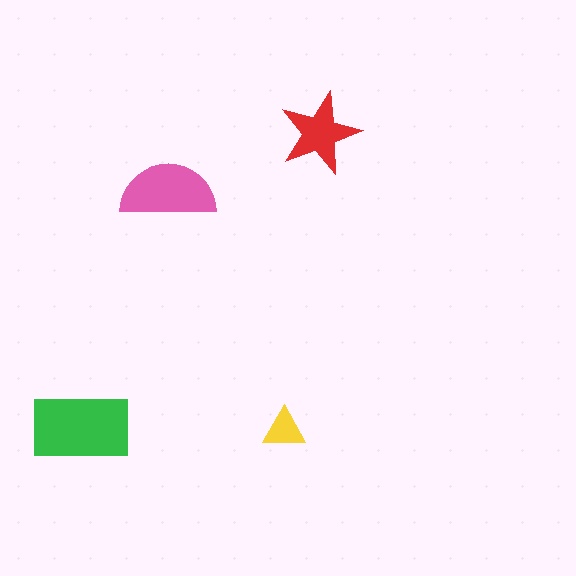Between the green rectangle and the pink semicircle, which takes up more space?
The green rectangle.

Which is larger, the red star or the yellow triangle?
The red star.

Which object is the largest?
The green rectangle.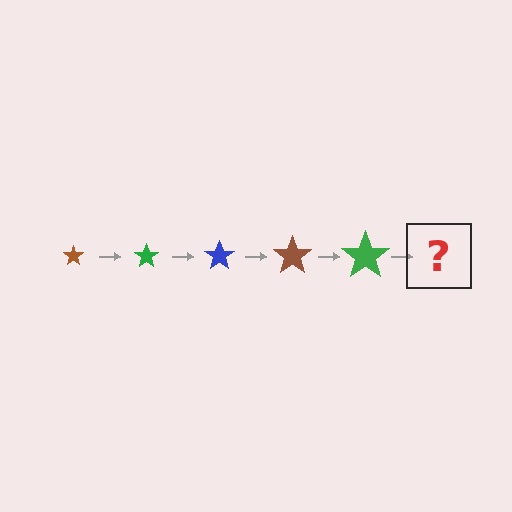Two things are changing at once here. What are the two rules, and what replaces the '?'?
The two rules are that the star grows larger each step and the color cycles through brown, green, and blue. The '?' should be a blue star, larger than the previous one.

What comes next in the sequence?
The next element should be a blue star, larger than the previous one.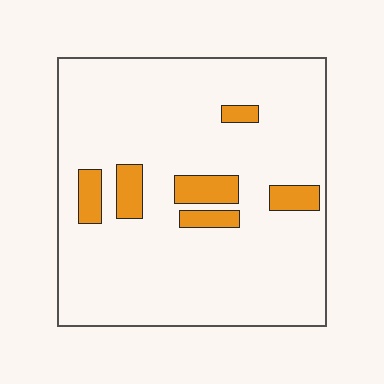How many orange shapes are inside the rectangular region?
6.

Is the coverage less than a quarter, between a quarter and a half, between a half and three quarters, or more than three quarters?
Less than a quarter.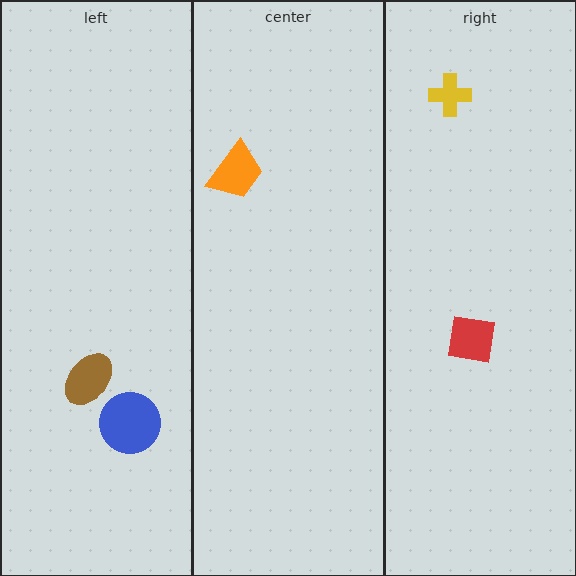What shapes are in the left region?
The brown ellipse, the blue circle.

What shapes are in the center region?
The orange trapezoid.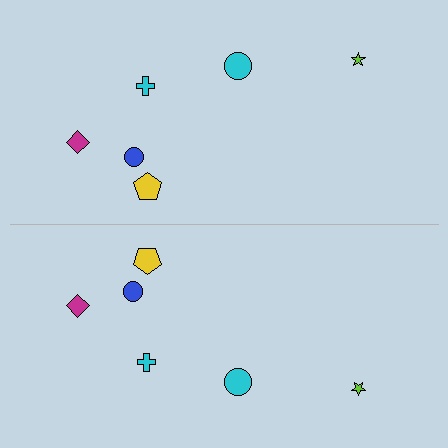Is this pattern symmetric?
Yes, this pattern has bilateral (reflection) symmetry.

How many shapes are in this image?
There are 12 shapes in this image.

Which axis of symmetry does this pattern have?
The pattern has a horizontal axis of symmetry running through the center of the image.